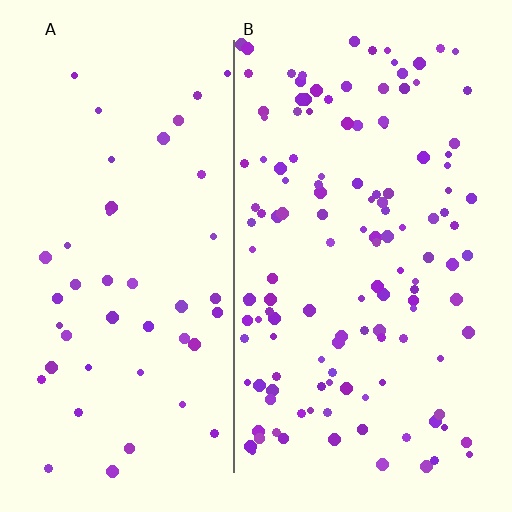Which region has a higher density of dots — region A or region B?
B (the right).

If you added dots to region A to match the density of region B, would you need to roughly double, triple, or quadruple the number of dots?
Approximately triple.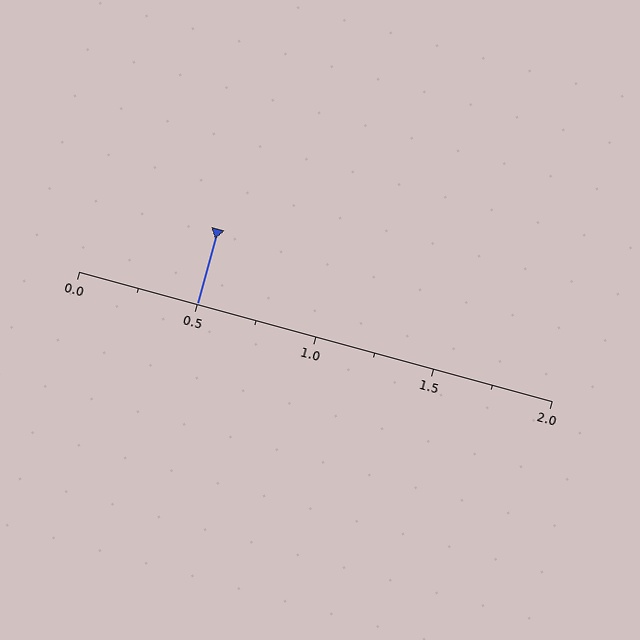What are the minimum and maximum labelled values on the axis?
The axis runs from 0.0 to 2.0.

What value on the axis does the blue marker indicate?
The marker indicates approximately 0.5.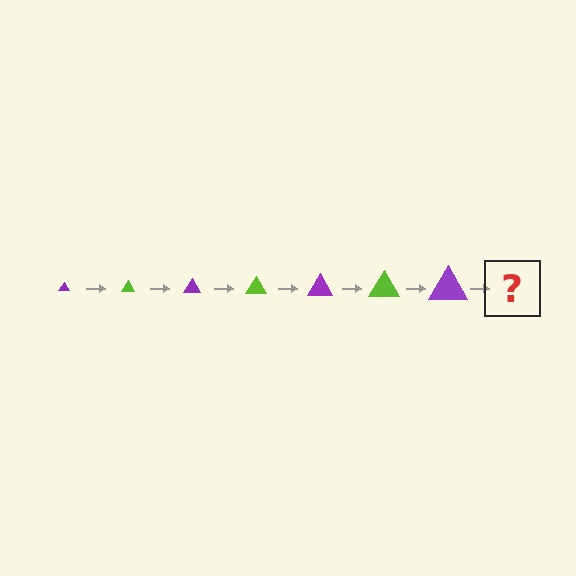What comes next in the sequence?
The next element should be a lime triangle, larger than the previous one.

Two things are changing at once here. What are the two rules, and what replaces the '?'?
The two rules are that the triangle grows larger each step and the color cycles through purple and lime. The '?' should be a lime triangle, larger than the previous one.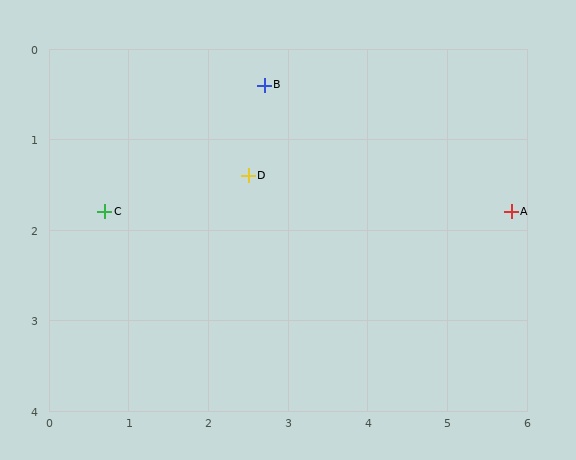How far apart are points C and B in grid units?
Points C and B are about 2.4 grid units apart.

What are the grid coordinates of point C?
Point C is at approximately (0.7, 1.8).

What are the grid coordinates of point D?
Point D is at approximately (2.5, 1.4).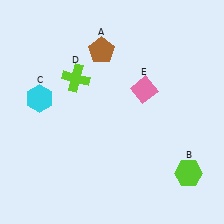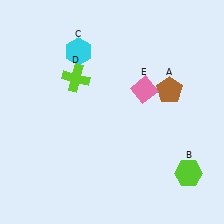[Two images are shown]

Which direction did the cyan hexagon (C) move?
The cyan hexagon (C) moved up.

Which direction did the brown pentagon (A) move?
The brown pentagon (A) moved right.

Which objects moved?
The objects that moved are: the brown pentagon (A), the cyan hexagon (C).